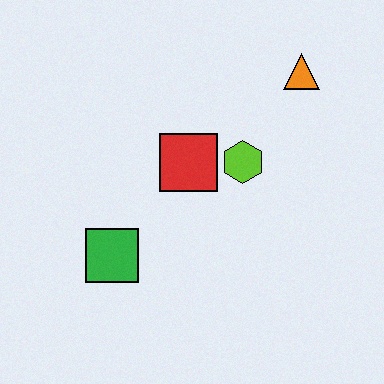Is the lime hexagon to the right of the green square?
Yes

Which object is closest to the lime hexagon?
The red square is closest to the lime hexagon.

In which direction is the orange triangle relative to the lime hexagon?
The orange triangle is above the lime hexagon.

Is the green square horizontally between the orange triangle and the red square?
No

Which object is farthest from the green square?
The orange triangle is farthest from the green square.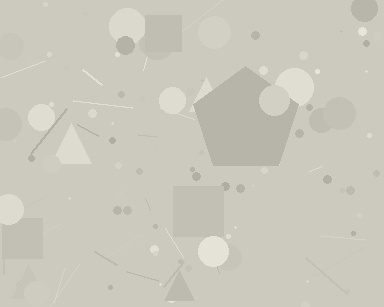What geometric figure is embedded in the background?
A pentagon is embedded in the background.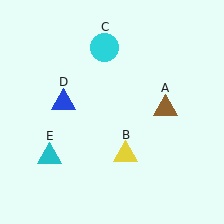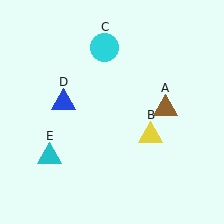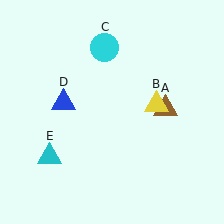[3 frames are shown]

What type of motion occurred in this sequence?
The yellow triangle (object B) rotated counterclockwise around the center of the scene.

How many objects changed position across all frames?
1 object changed position: yellow triangle (object B).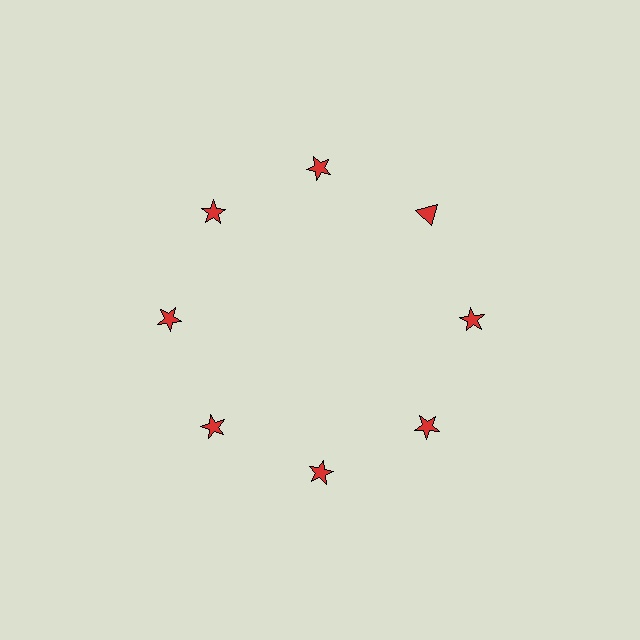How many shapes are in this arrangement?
There are 8 shapes arranged in a ring pattern.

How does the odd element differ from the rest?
It has a different shape: triangle instead of star.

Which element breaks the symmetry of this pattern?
The red triangle at roughly the 2 o'clock position breaks the symmetry. All other shapes are red stars.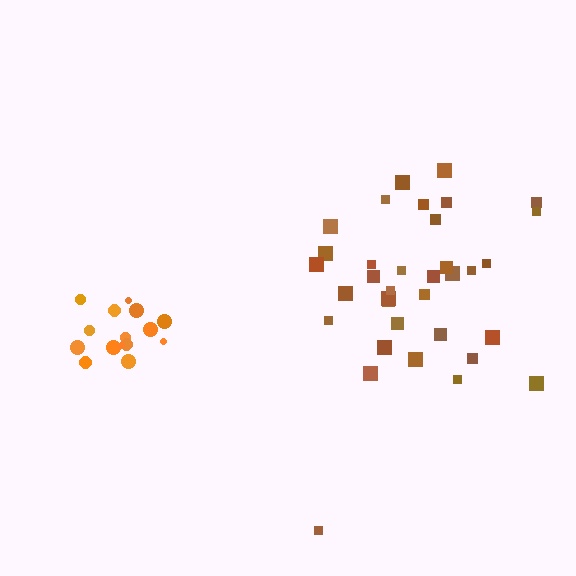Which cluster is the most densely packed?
Orange.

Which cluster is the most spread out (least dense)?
Brown.